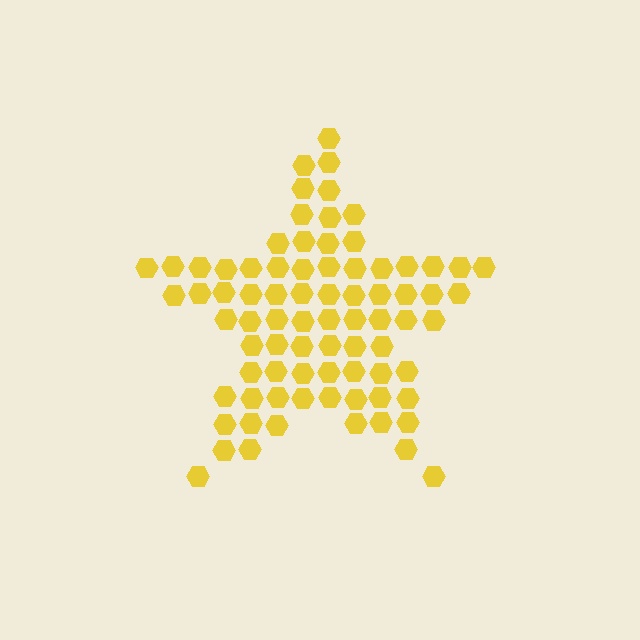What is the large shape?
The large shape is a star.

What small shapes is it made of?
It is made of small hexagons.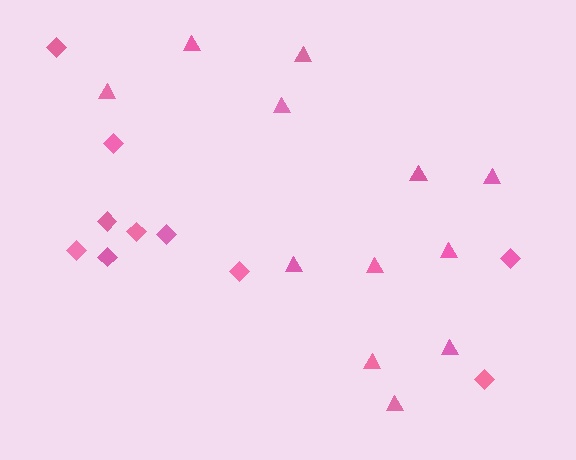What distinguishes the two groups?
There are 2 groups: one group of diamonds (10) and one group of triangles (12).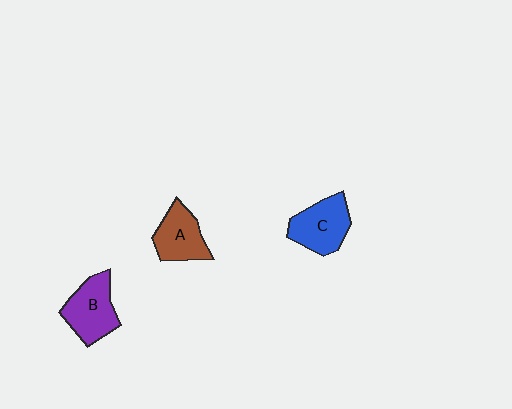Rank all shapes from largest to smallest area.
From largest to smallest: B (purple), C (blue), A (brown).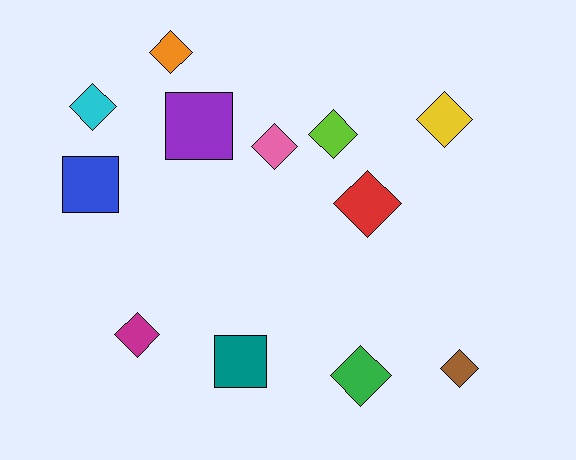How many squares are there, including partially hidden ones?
There are 3 squares.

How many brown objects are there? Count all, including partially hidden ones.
There is 1 brown object.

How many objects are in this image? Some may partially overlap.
There are 12 objects.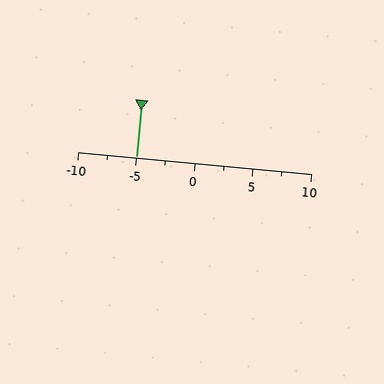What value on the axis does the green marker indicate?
The marker indicates approximately -5.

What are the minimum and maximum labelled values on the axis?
The axis runs from -10 to 10.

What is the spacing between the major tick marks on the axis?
The major ticks are spaced 5 apart.